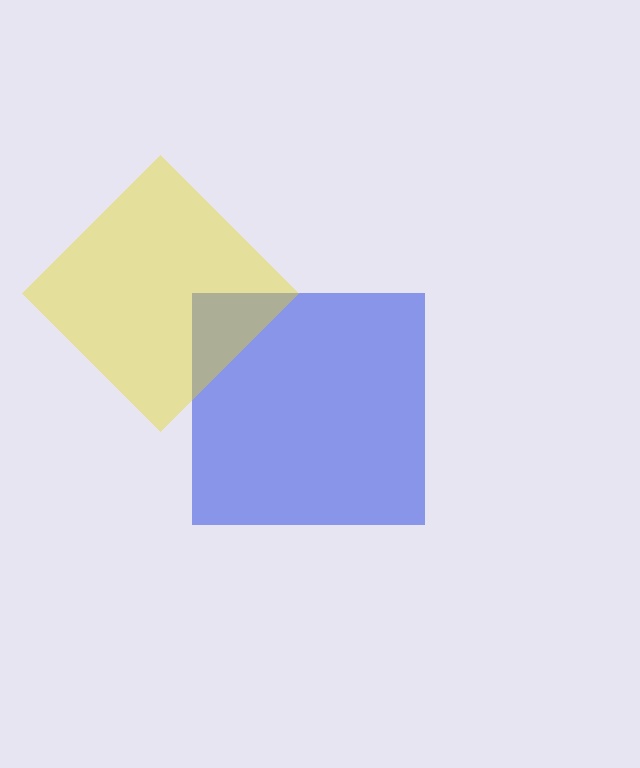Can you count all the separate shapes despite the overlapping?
Yes, there are 2 separate shapes.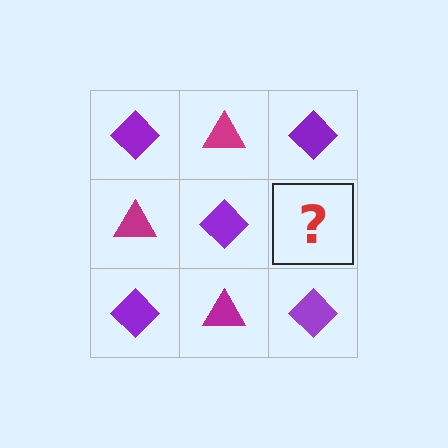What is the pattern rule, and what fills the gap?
The rule is that it alternates purple diamond and magenta triangle in a checkerboard pattern. The gap should be filled with a magenta triangle.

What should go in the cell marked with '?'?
The missing cell should contain a magenta triangle.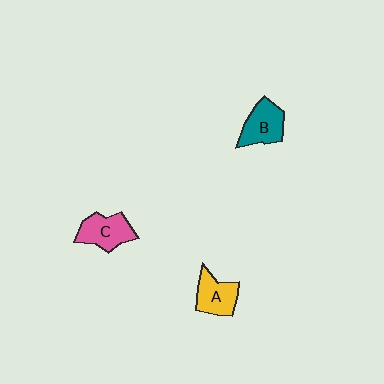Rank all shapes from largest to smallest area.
From largest to smallest: C (pink), B (teal), A (yellow).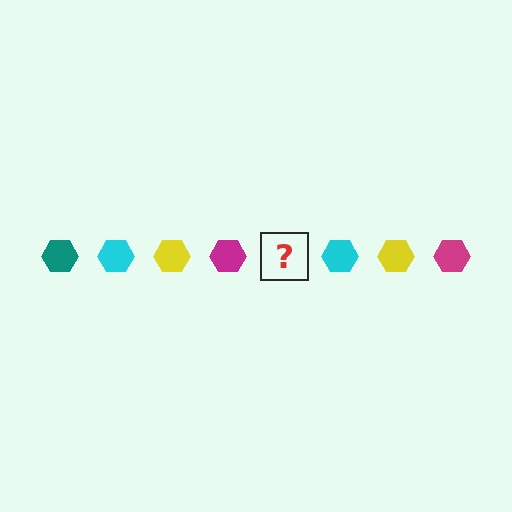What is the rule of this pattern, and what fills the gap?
The rule is that the pattern cycles through teal, cyan, yellow, magenta hexagons. The gap should be filled with a teal hexagon.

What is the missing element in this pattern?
The missing element is a teal hexagon.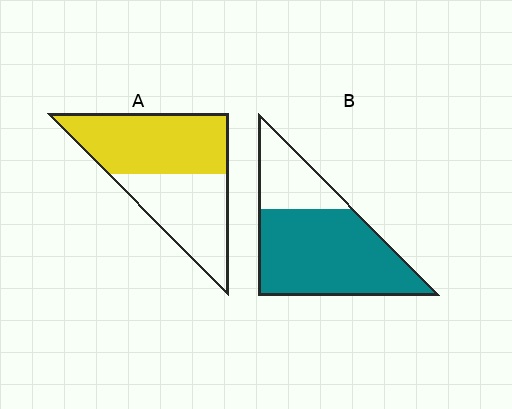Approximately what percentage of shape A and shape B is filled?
A is approximately 55% and B is approximately 70%.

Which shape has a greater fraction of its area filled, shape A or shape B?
Shape B.